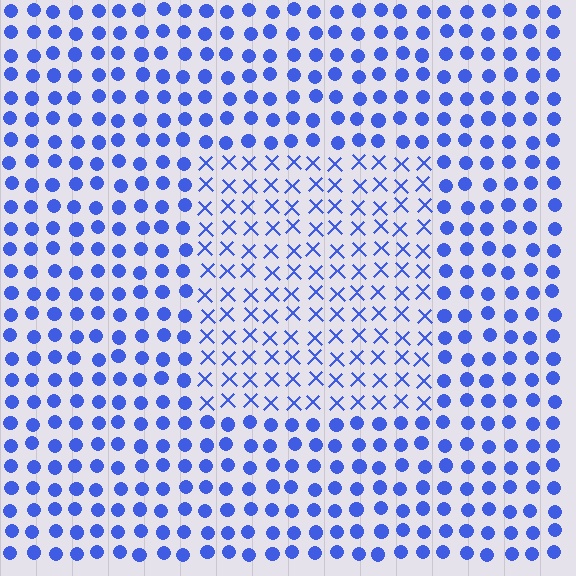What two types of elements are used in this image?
The image uses X marks inside the rectangle region and circles outside it.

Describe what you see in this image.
The image is filled with small blue elements arranged in a uniform grid. A rectangle-shaped region contains X marks, while the surrounding area contains circles. The boundary is defined purely by the change in element shape.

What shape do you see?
I see a rectangle.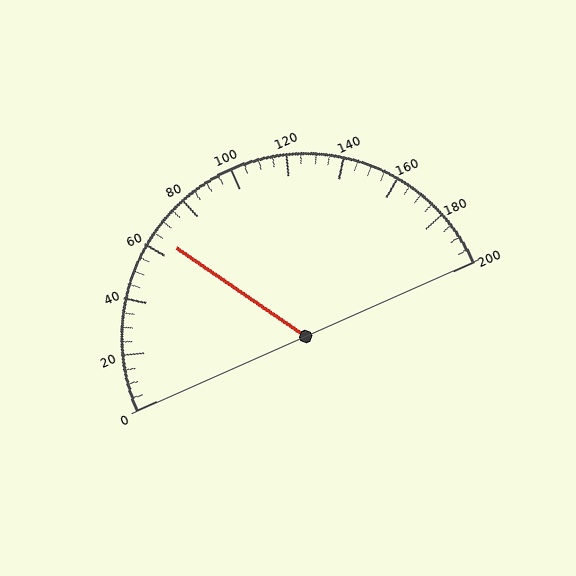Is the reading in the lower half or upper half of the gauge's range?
The reading is in the lower half of the range (0 to 200).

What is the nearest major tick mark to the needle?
The nearest major tick mark is 60.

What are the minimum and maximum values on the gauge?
The gauge ranges from 0 to 200.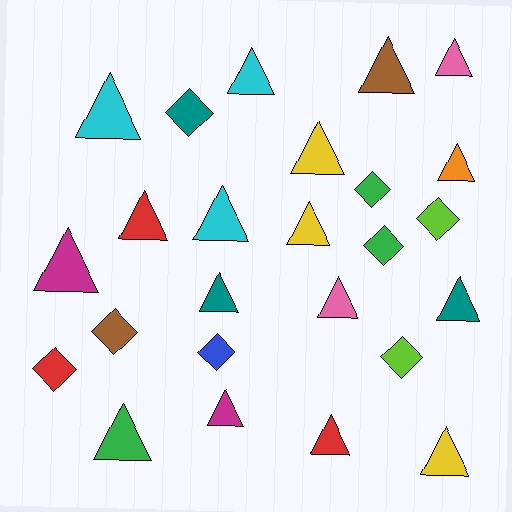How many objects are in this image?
There are 25 objects.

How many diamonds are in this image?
There are 8 diamonds.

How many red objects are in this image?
There are 3 red objects.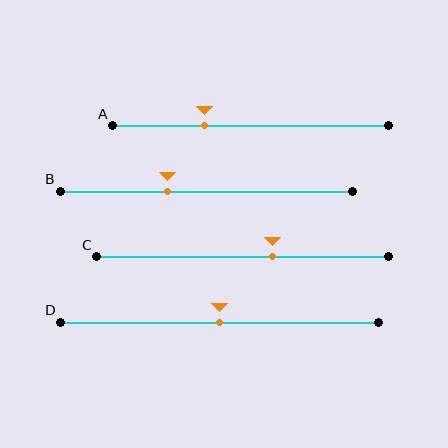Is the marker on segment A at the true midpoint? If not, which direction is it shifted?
No, the marker on segment A is shifted to the left by about 17% of the segment length.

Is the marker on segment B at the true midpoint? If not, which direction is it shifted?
No, the marker on segment B is shifted to the left by about 13% of the segment length.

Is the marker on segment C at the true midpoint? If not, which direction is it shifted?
No, the marker on segment C is shifted to the right by about 10% of the segment length.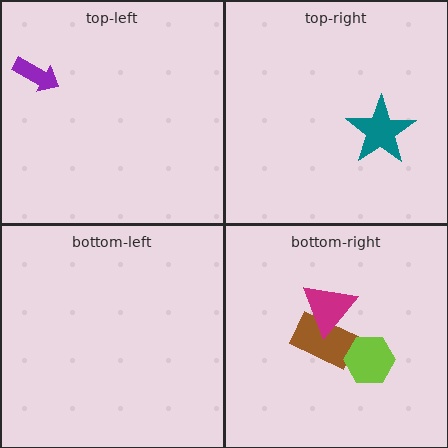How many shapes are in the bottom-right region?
3.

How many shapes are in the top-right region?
1.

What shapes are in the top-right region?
The teal star.